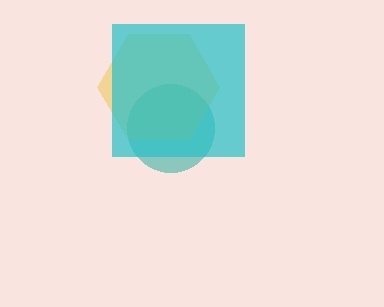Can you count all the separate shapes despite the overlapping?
Yes, there are 3 separate shapes.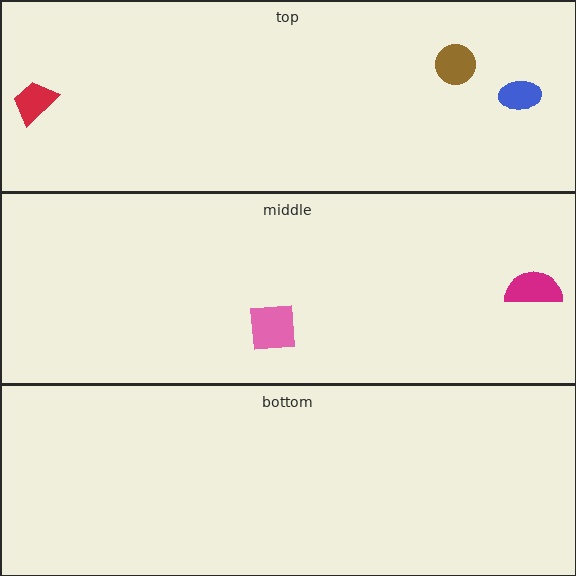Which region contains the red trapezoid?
The top region.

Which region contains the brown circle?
The top region.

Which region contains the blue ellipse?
The top region.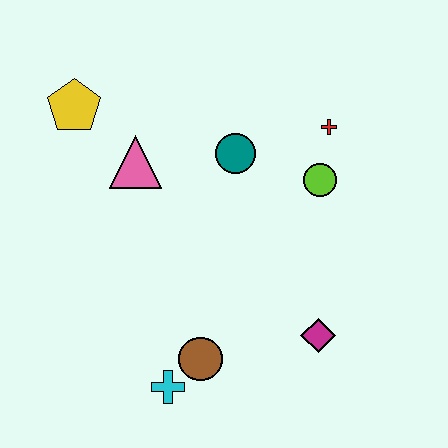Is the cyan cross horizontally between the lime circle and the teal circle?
No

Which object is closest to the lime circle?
The red cross is closest to the lime circle.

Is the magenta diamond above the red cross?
No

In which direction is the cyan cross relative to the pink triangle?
The cyan cross is below the pink triangle.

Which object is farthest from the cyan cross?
The red cross is farthest from the cyan cross.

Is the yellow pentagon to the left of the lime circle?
Yes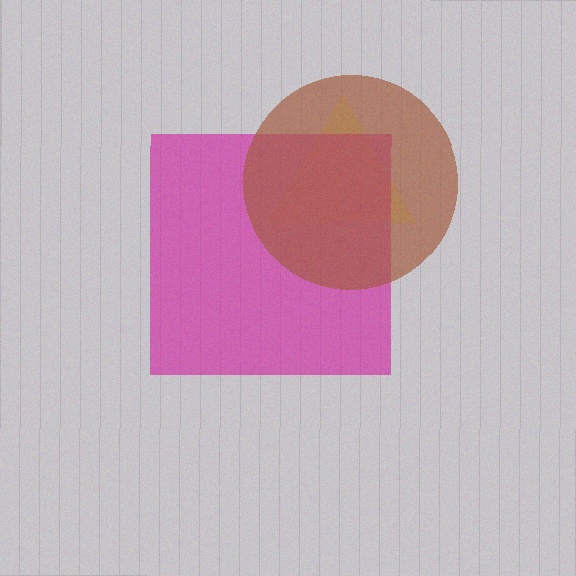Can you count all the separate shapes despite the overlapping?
Yes, there are 3 separate shapes.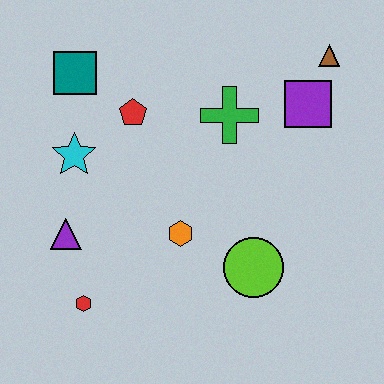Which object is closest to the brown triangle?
The purple square is closest to the brown triangle.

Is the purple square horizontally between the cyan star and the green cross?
No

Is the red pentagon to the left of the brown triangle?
Yes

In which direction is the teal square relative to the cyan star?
The teal square is above the cyan star.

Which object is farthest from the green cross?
The red hexagon is farthest from the green cross.